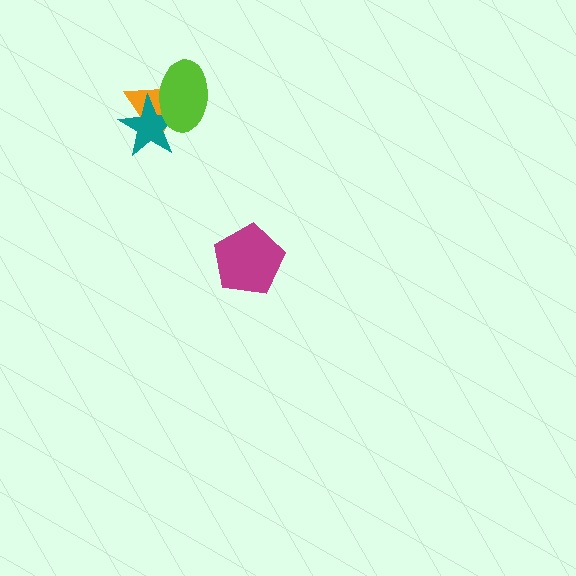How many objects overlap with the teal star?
2 objects overlap with the teal star.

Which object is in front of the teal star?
The lime ellipse is in front of the teal star.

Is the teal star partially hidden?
Yes, it is partially covered by another shape.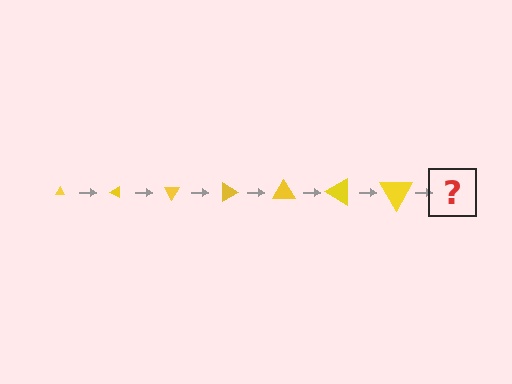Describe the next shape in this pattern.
It should be a triangle, larger than the previous one and rotated 210 degrees from the start.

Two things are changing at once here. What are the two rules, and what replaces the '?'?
The two rules are that the triangle grows larger each step and it rotates 30 degrees each step. The '?' should be a triangle, larger than the previous one and rotated 210 degrees from the start.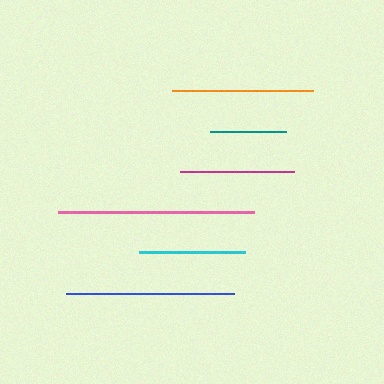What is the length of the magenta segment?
The magenta segment is approximately 115 pixels long.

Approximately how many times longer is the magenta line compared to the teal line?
The magenta line is approximately 1.5 times the length of the teal line.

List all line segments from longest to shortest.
From longest to shortest: pink, blue, orange, magenta, cyan, teal.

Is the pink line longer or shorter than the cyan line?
The pink line is longer than the cyan line.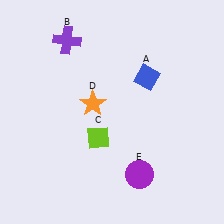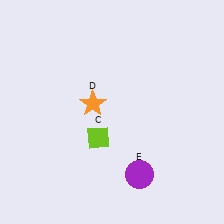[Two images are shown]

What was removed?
The purple cross (B), the blue diamond (A) were removed in Image 2.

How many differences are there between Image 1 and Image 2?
There are 2 differences between the two images.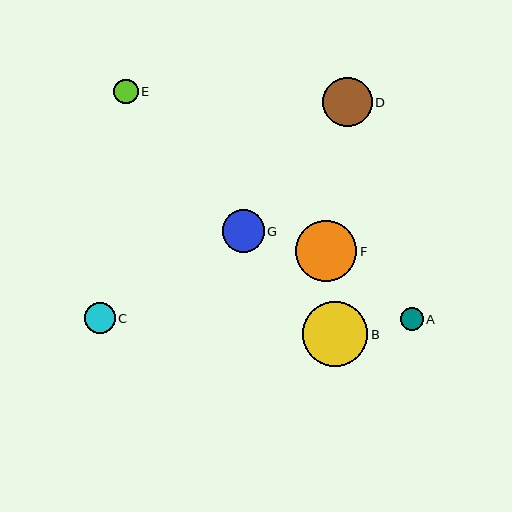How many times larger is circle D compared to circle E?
Circle D is approximately 2.0 times the size of circle E.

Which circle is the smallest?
Circle A is the smallest with a size of approximately 22 pixels.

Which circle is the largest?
Circle B is the largest with a size of approximately 65 pixels.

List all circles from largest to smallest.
From largest to smallest: B, F, D, G, C, E, A.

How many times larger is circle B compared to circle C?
Circle B is approximately 2.1 times the size of circle C.